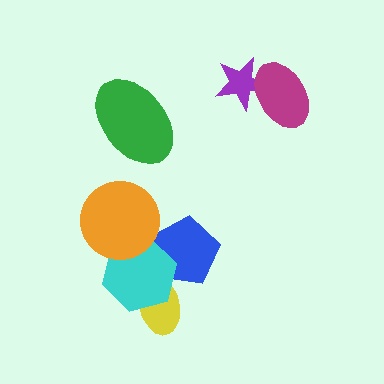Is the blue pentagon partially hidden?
Yes, it is partially covered by another shape.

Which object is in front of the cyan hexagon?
The orange circle is in front of the cyan hexagon.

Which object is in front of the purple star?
The magenta ellipse is in front of the purple star.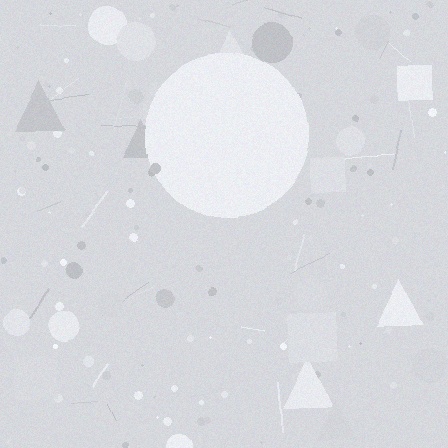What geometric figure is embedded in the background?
A circle is embedded in the background.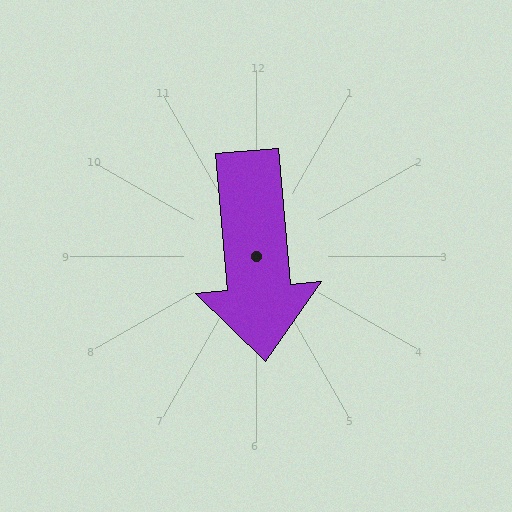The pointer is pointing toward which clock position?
Roughly 6 o'clock.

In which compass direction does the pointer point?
South.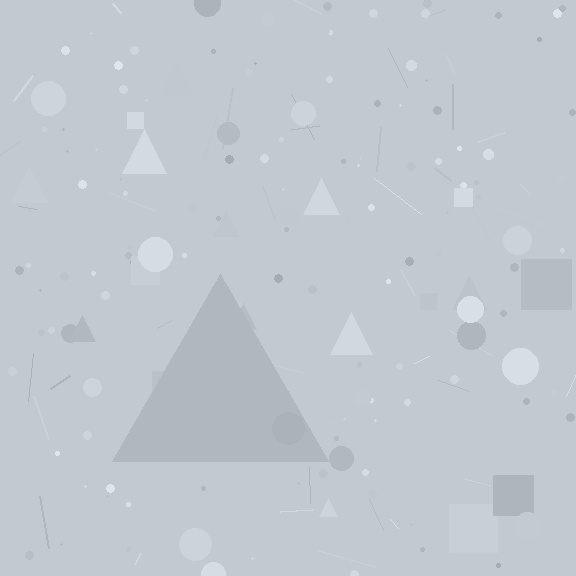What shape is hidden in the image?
A triangle is hidden in the image.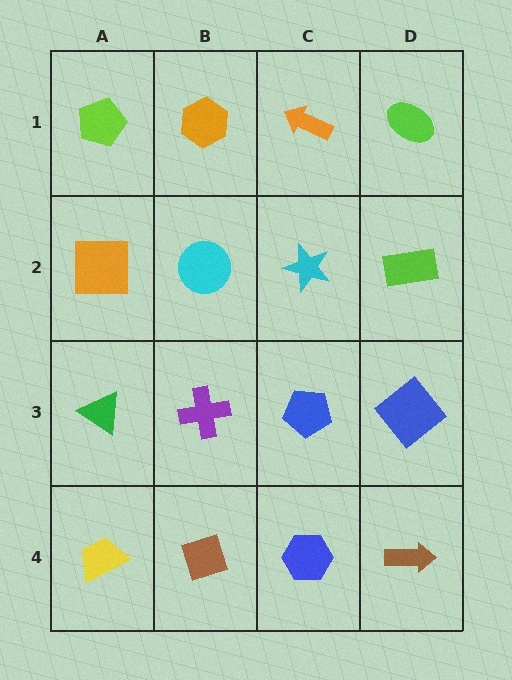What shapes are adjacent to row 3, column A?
An orange square (row 2, column A), a yellow trapezoid (row 4, column A), a purple cross (row 3, column B).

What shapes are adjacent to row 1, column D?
A lime rectangle (row 2, column D), an orange arrow (row 1, column C).